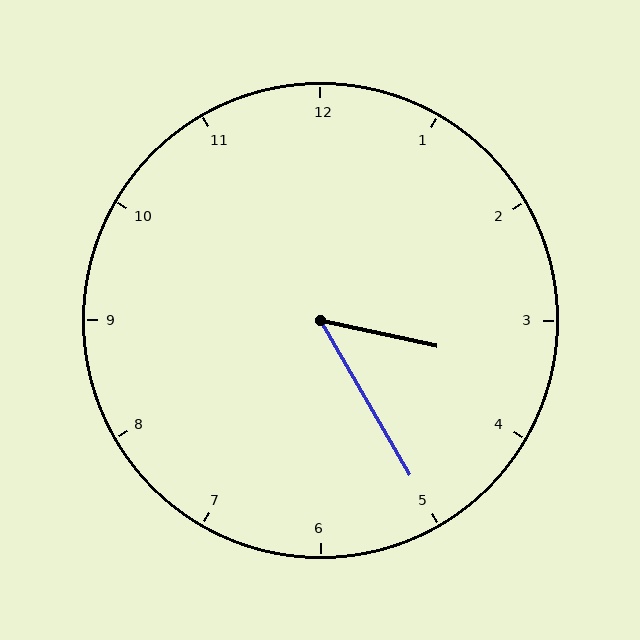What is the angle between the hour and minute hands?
Approximately 48 degrees.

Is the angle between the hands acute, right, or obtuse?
It is acute.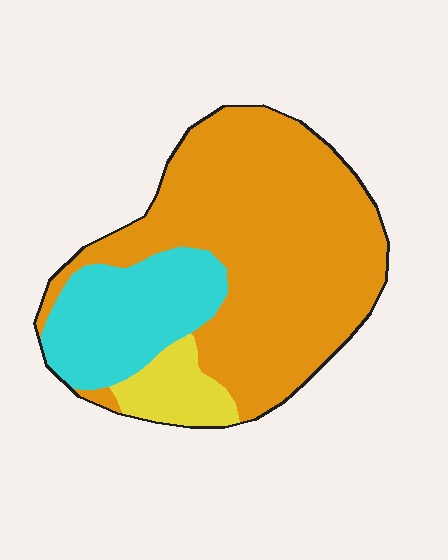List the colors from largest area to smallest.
From largest to smallest: orange, cyan, yellow.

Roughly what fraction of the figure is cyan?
Cyan takes up about one quarter (1/4) of the figure.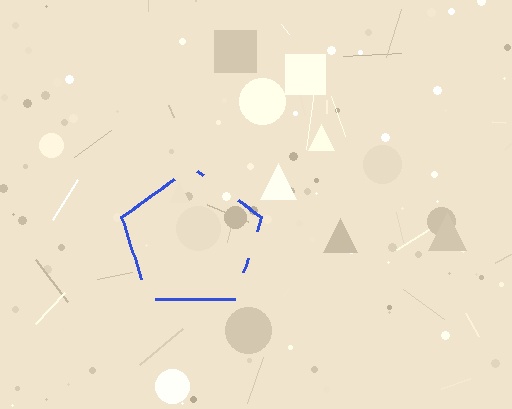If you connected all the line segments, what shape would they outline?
They would outline a pentagon.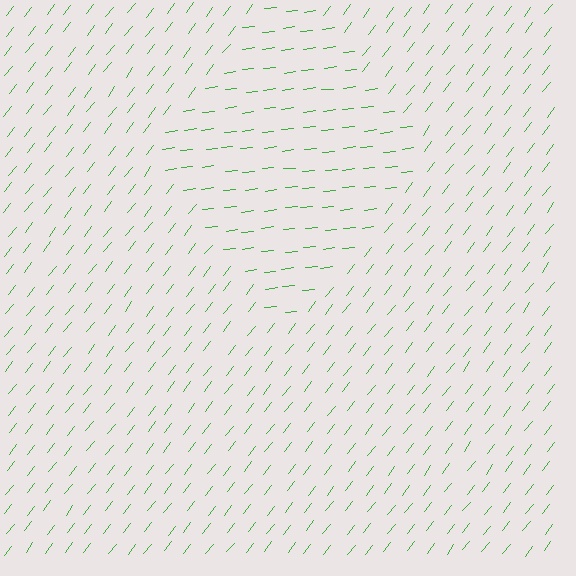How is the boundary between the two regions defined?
The boundary is defined purely by a change in line orientation (approximately 45 degrees difference). All lines are the same color and thickness.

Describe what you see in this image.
The image is filled with small green line segments. A diamond region in the image has lines oriented differently from the surrounding lines, creating a visible texture boundary.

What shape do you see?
I see a diamond.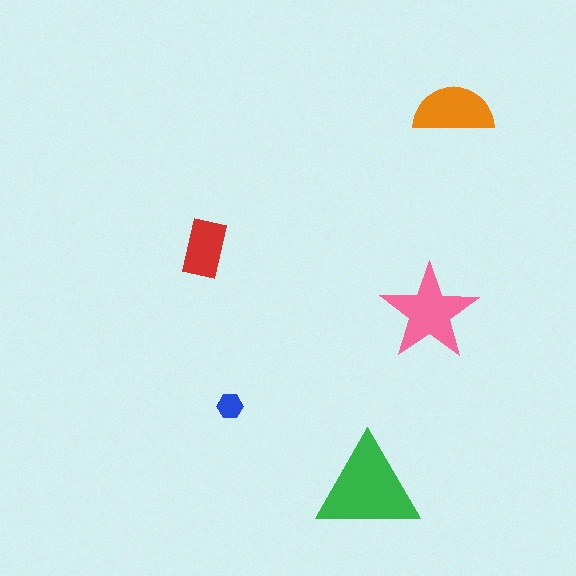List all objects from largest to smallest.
The green triangle, the pink star, the orange semicircle, the red rectangle, the blue hexagon.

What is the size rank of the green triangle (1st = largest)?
1st.